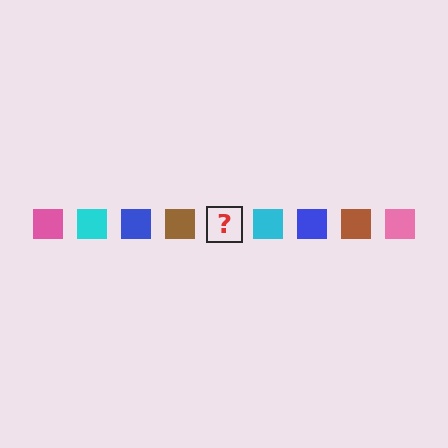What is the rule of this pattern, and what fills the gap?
The rule is that the pattern cycles through pink, cyan, blue, brown squares. The gap should be filled with a pink square.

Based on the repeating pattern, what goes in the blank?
The blank should be a pink square.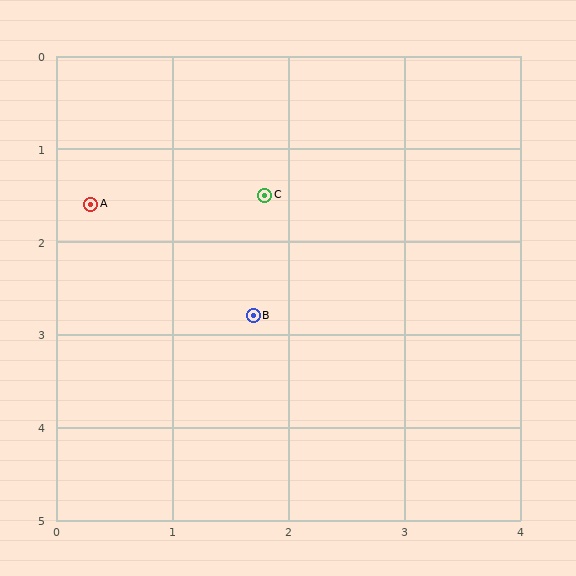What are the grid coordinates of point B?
Point B is at approximately (1.7, 2.8).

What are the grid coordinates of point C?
Point C is at approximately (1.8, 1.5).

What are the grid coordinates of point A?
Point A is at approximately (0.3, 1.6).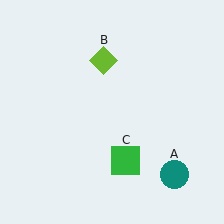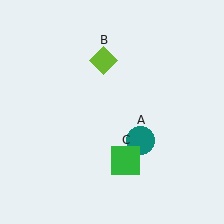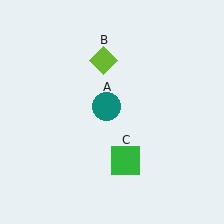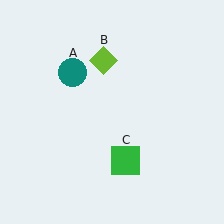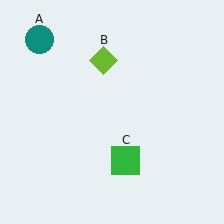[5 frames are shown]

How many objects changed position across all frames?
1 object changed position: teal circle (object A).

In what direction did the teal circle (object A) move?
The teal circle (object A) moved up and to the left.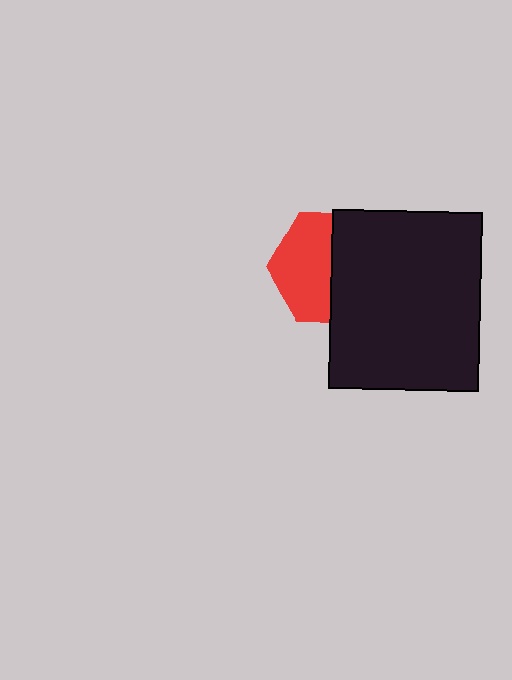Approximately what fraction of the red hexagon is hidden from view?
Roughly 48% of the red hexagon is hidden behind the black rectangle.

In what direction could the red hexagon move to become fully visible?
The red hexagon could move left. That would shift it out from behind the black rectangle entirely.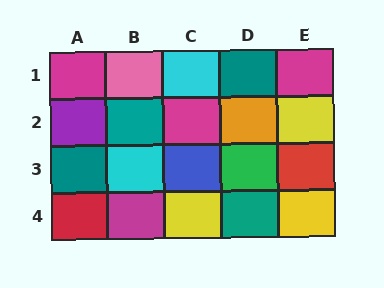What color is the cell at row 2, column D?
Orange.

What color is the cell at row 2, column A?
Purple.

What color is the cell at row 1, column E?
Magenta.